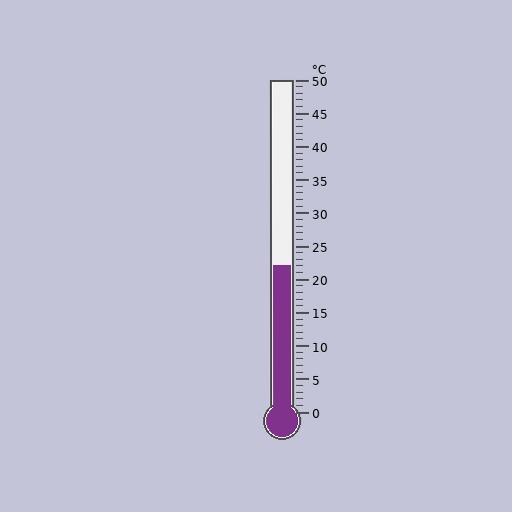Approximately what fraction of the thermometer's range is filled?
The thermometer is filled to approximately 45% of its range.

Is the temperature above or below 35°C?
The temperature is below 35°C.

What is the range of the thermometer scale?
The thermometer scale ranges from 0°C to 50°C.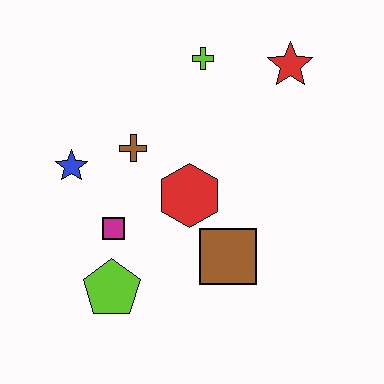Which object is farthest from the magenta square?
The red star is farthest from the magenta square.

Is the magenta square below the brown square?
No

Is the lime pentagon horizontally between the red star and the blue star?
Yes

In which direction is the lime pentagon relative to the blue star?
The lime pentagon is below the blue star.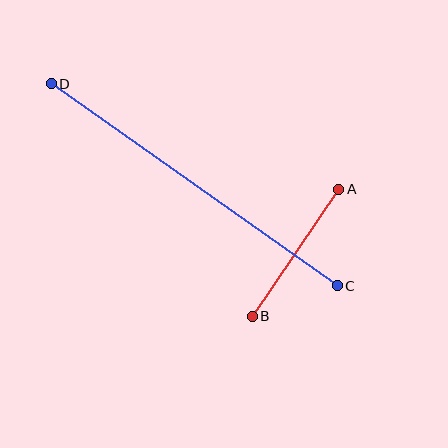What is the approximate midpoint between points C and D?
The midpoint is at approximately (194, 185) pixels.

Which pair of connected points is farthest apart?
Points C and D are farthest apart.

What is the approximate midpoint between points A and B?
The midpoint is at approximately (296, 253) pixels.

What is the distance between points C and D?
The distance is approximately 350 pixels.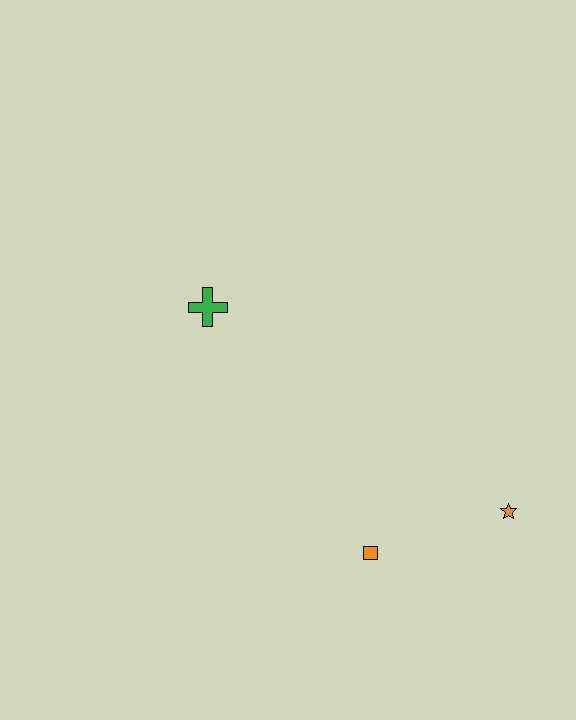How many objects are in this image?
There are 3 objects.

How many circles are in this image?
There are no circles.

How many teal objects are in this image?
There are no teal objects.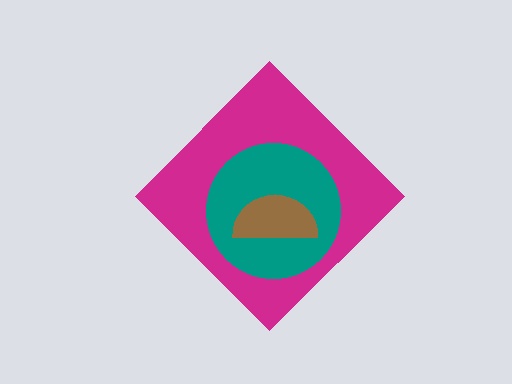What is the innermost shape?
The brown semicircle.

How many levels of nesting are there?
3.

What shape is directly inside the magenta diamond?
The teal circle.